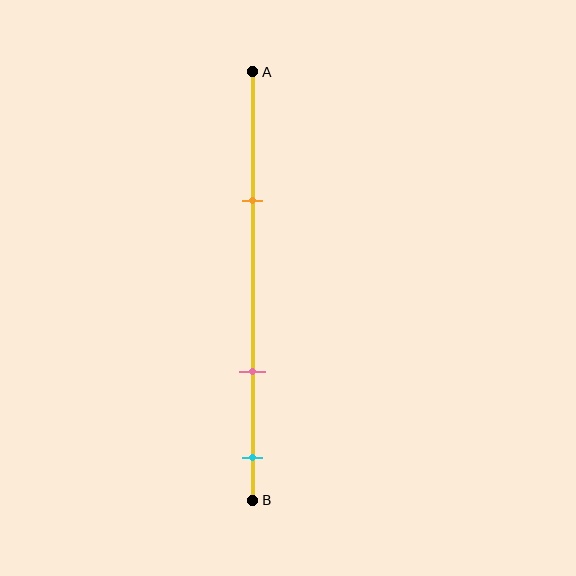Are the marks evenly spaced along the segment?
No, the marks are not evenly spaced.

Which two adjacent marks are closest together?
The pink and cyan marks are the closest adjacent pair.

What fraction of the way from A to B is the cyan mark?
The cyan mark is approximately 90% (0.9) of the way from A to B.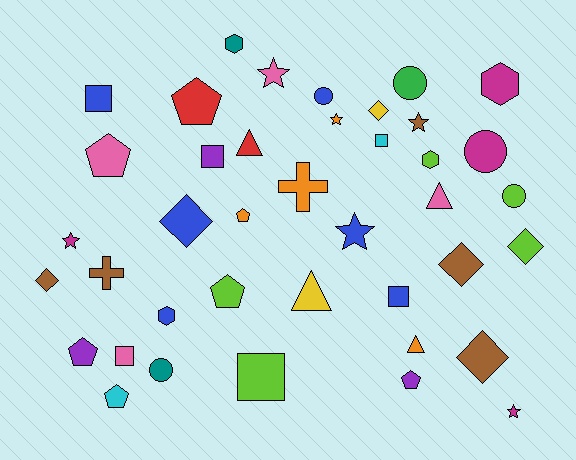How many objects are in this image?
There are 40 objects.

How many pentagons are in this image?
There are 7 pentagons.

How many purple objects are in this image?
There are 3 purple objects.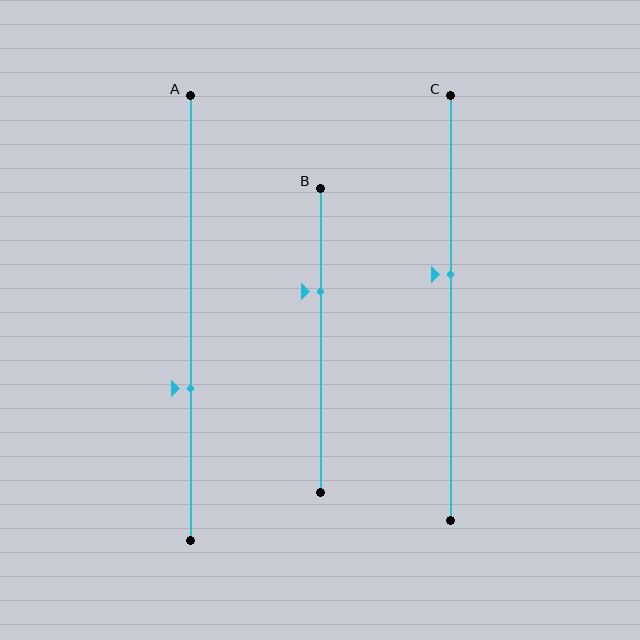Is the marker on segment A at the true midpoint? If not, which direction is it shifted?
No, the marker on segment A is shifted downward by about 16% of the segment length.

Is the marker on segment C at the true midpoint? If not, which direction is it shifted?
No, the marker on segment C is shifted upward by about 8% of the segment length.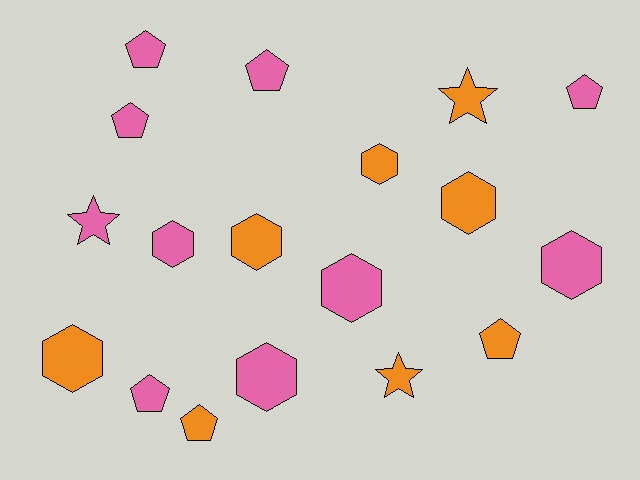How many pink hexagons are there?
There are 4 pink hexagons.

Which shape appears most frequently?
Hexagon, with 8 objects.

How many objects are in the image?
There are 18 objects.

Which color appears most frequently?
Pink, with 10 objects.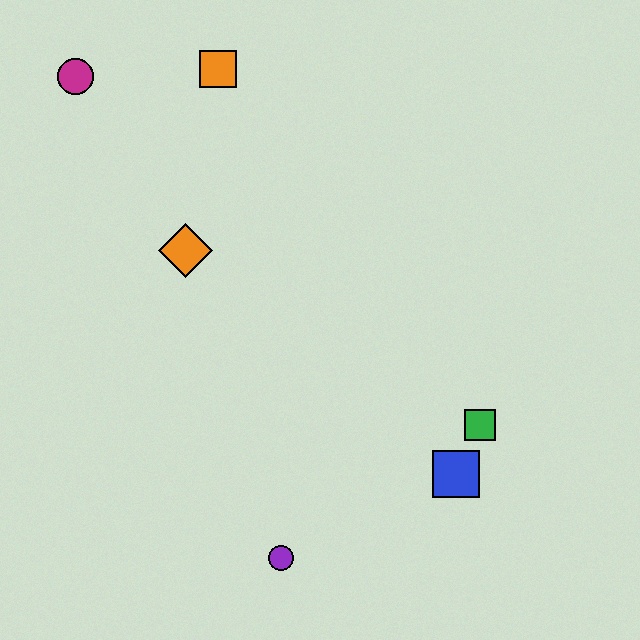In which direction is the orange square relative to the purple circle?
The orange square is above the purple circle.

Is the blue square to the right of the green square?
No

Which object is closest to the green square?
The blue square is closest to the green square.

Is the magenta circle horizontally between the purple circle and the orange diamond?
No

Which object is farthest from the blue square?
The magenta circle is farthest from the blue square.